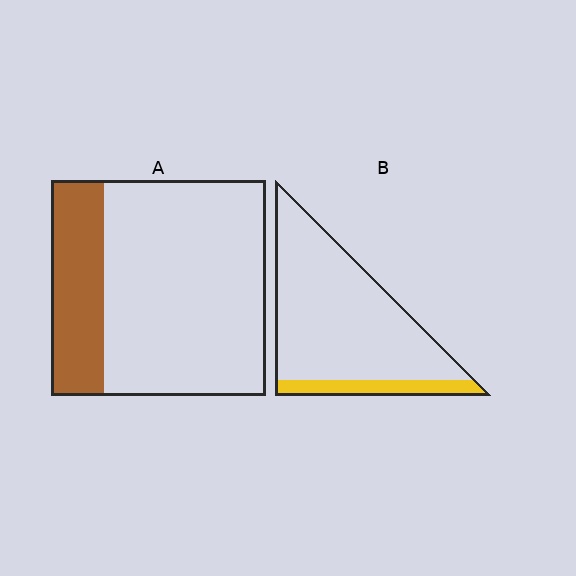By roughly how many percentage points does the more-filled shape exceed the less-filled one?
By roughly 10 percentage points (A over B).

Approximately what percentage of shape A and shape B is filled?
A is approximately 25% and B is approximately 15%.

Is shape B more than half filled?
No.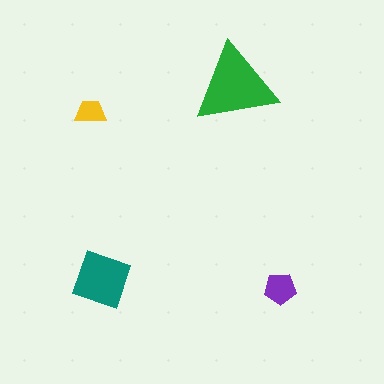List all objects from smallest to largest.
The yellow trapezoid, the purple pentagon, the teal diamond, the green triangle.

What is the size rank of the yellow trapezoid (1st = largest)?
4th.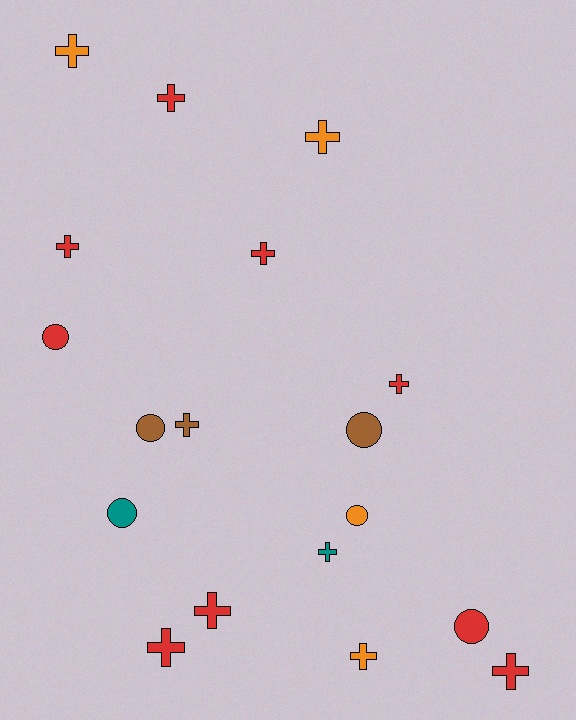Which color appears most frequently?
Red, with 9 objects.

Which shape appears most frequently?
Cross, with 12 objects.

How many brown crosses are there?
There is 1 brown cross.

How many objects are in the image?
There are 18 objects.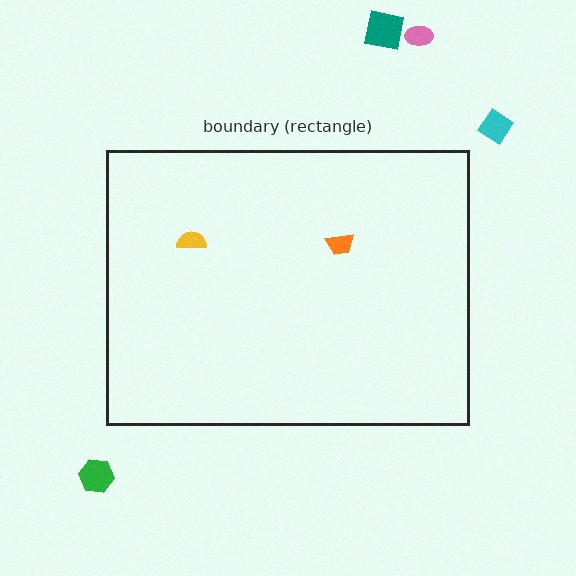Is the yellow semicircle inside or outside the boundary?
Inside.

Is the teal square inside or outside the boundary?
Outside.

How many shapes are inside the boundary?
2 inside, 4 outside.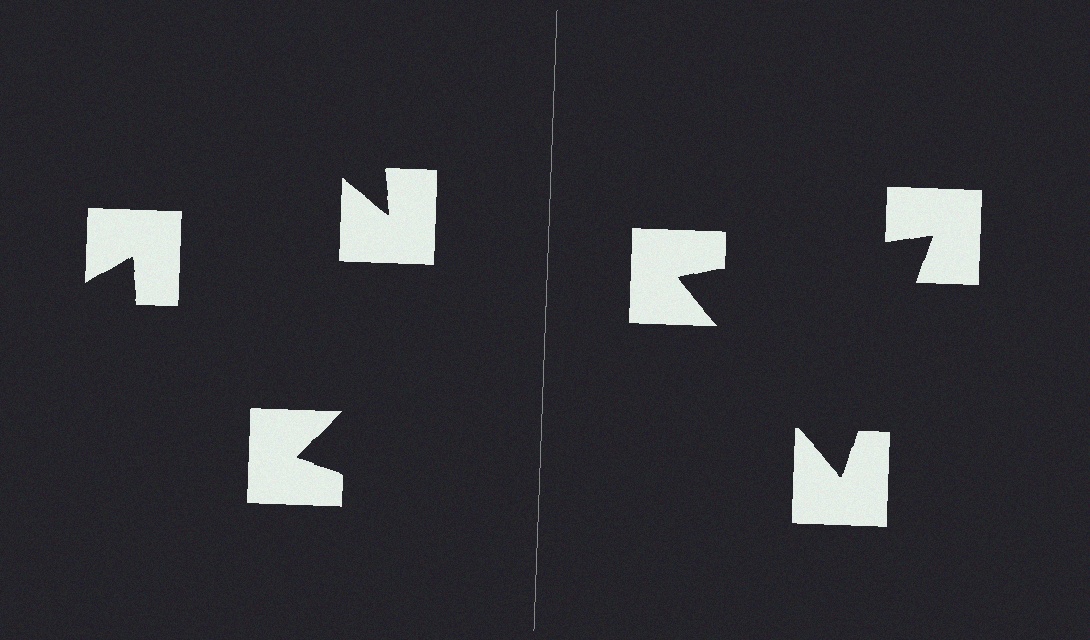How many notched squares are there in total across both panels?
6 — 3 on each side.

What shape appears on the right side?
An illusory triangle.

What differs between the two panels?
The notched squares are positioned identically on both sides; only the wedge orientations differ. On the right they align to a triangle; on the left they are misaligned.